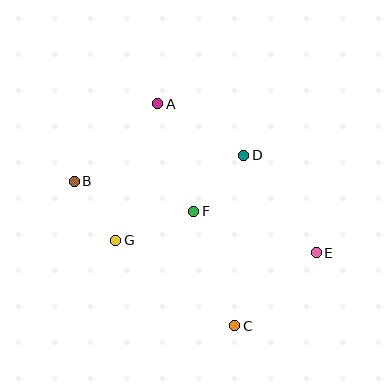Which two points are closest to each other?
Points B and G are closest to each other.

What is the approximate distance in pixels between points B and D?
The distance between B and D is approximately 172 pixels.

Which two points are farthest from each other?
Points B and E are farthest from each other.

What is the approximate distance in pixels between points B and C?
The distance between B and C is approximately 216 pixels.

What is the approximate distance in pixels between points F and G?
The distance between F and G is approximately 83 pixels.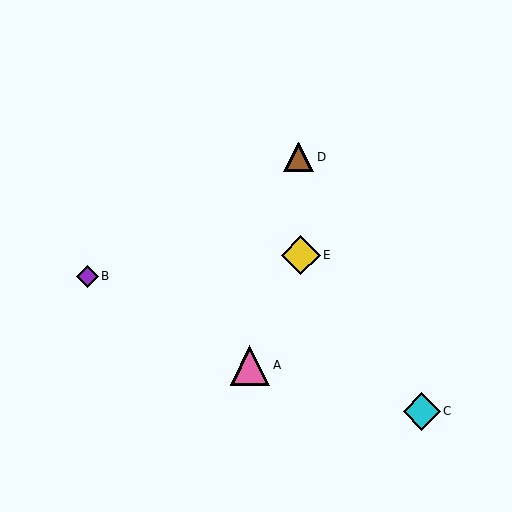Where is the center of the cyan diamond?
The center of the cyan diamond is at (422, 411).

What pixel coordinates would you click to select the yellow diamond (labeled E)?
Click at (301, 255) to select the yellow diamond E.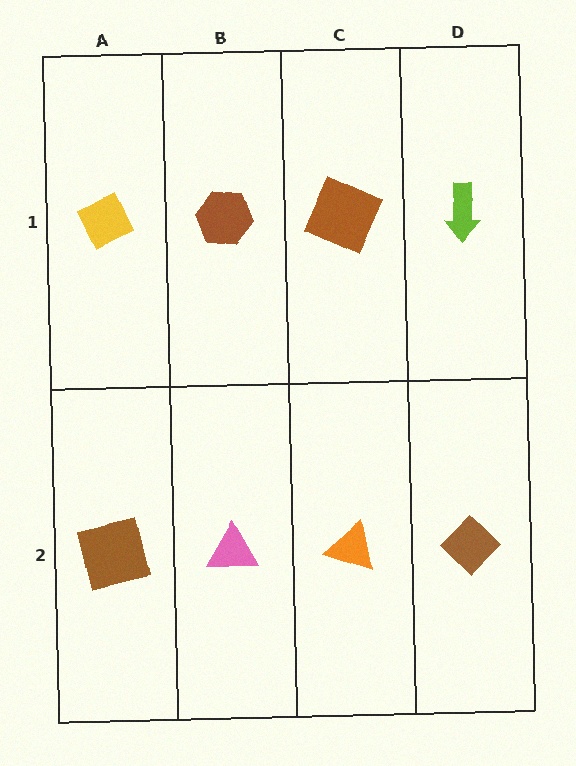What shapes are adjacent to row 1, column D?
A brown diamond (row 2, column D), a brown square (row 1, column C).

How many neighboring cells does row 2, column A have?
2.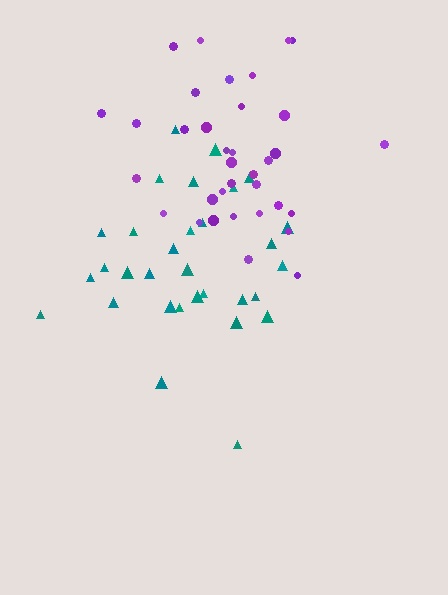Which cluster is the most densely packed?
Purple.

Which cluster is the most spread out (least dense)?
Teal.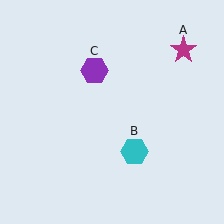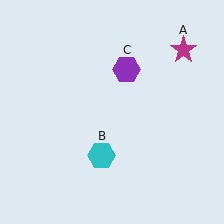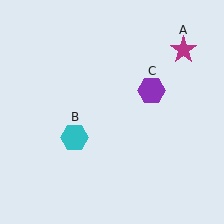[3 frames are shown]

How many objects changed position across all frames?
2 objects changed position: cyan hexagon (object B), purple hexagon (object C).